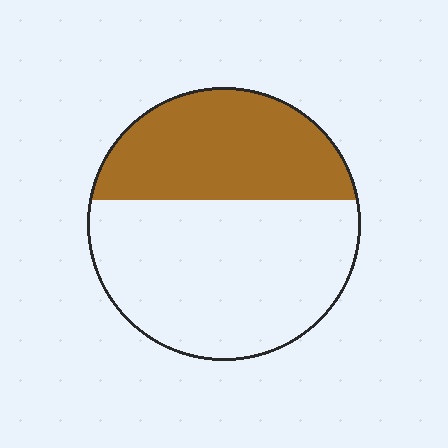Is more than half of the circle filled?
No.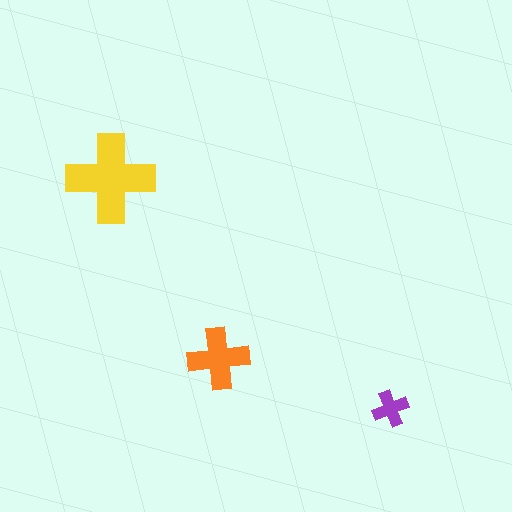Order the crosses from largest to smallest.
the yellow one, the orange one, the purple one.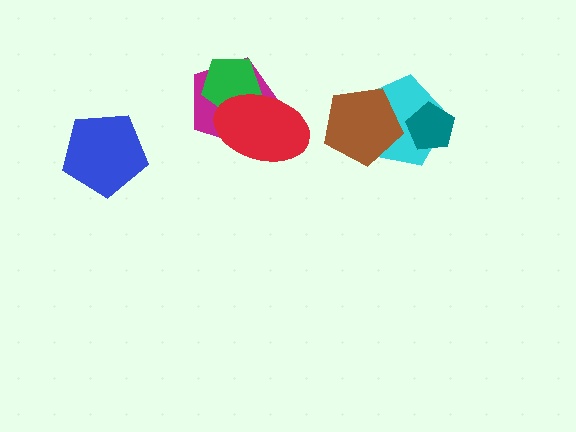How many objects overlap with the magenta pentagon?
2 objects overlap with the magenta pentagon.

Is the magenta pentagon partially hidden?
Yes, it is partially covered by another shape.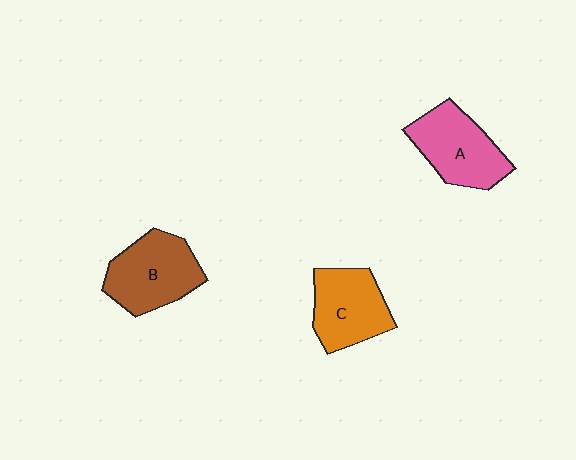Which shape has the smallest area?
Shape C (orange).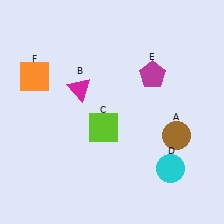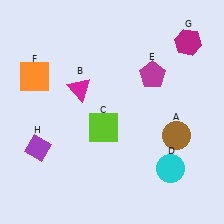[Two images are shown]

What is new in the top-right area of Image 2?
A magenta hexagon (G) was added in the top-right area of Image 2.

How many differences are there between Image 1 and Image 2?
There are 2 differences between the two images.